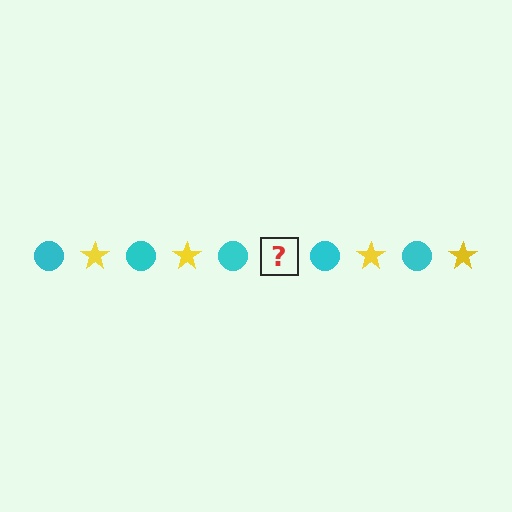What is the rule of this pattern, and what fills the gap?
The rule is that the pattern alternates between cyan circle and yellow star. The gap should be filled with a yellow star.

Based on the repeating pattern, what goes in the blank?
The blank should be a yellow star.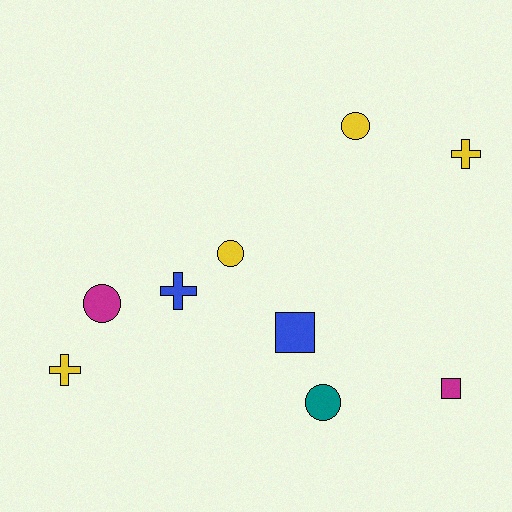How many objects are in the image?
There are 9 objects.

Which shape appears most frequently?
Circle, with 4 objects.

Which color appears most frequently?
Yellow, with 4 objects.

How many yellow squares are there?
There are no yellow squares.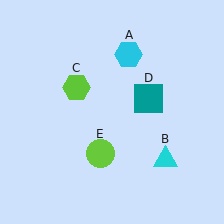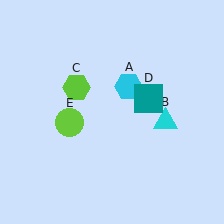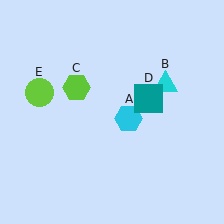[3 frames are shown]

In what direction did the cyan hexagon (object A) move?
The cyan hexagon (object A) moved down.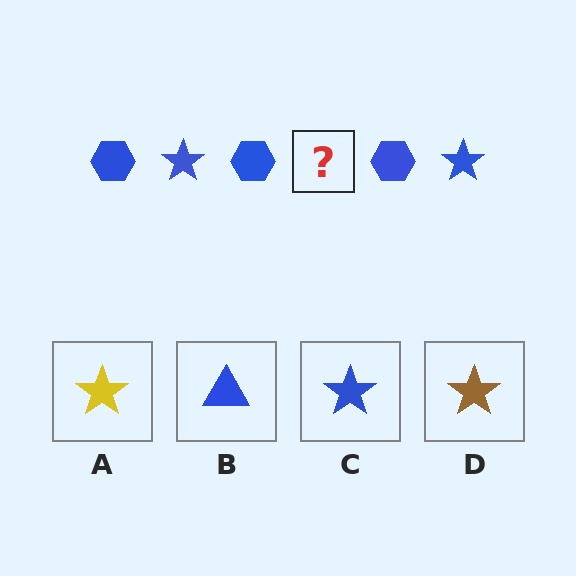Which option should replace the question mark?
Option C.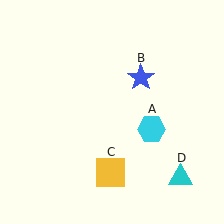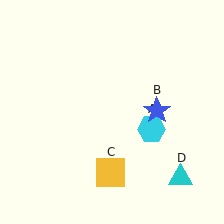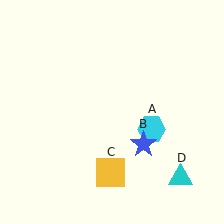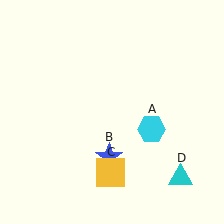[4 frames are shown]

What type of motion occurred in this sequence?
The blue star (object B) rotated clockwise around the center of the scene.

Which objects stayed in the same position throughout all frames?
Cyan hexagon (object A) and yellow square (object C) and cyan triangle (object D) remained stationary.